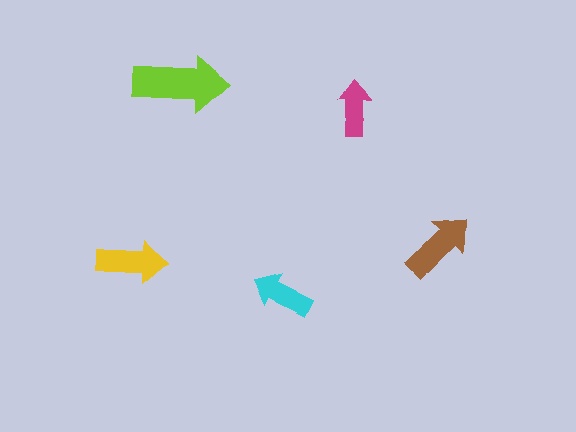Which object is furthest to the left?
The yellow arrow is leftmost.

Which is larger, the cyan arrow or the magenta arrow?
The cyan one.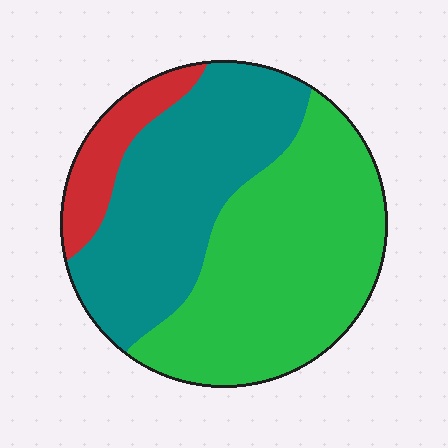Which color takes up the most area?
Green, at roughly 50%.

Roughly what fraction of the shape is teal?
Teal takes up between a quarter and a half of the shape.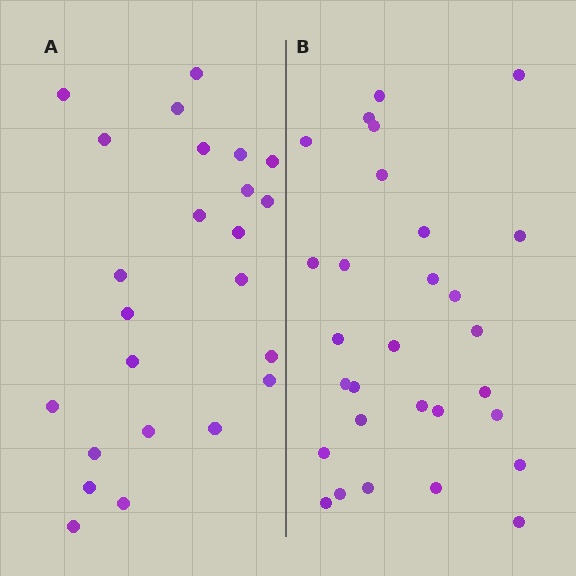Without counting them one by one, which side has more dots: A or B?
Region B (the right region) has more dots.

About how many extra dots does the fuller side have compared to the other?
Region B has about 5 more dots than region A.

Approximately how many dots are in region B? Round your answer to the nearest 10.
About 30 dots. (The exact count is 29, which rounds to 30.)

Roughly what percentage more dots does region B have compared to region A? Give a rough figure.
About 20% more.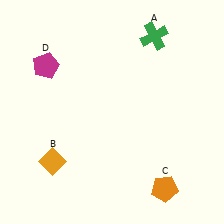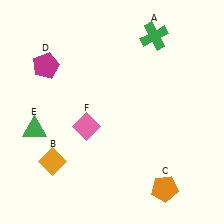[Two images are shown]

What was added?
A green triangle (E), a pink diamond (F) were added in Image 2.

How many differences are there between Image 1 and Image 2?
There are 2 differences between the two images.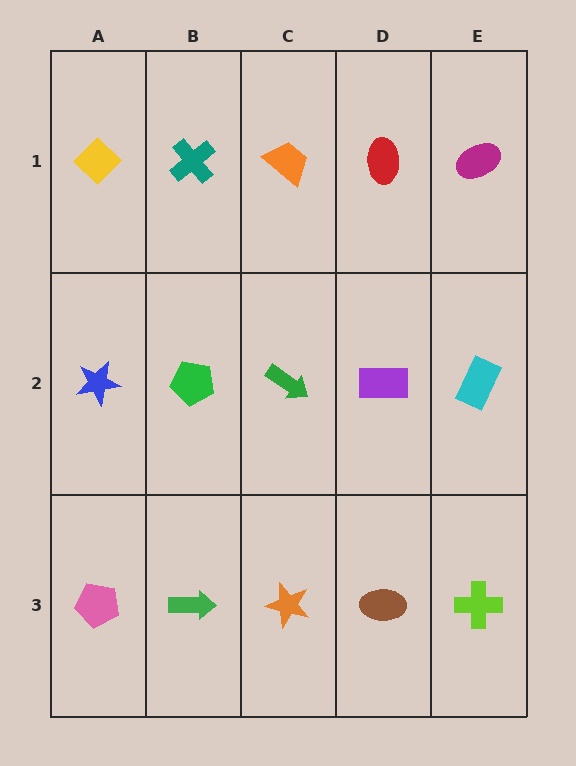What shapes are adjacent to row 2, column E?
A magenta ellipse (row 1, column E), a lime cross (row 3, column E), a purple rectangle (row 2, column D).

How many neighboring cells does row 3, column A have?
2.